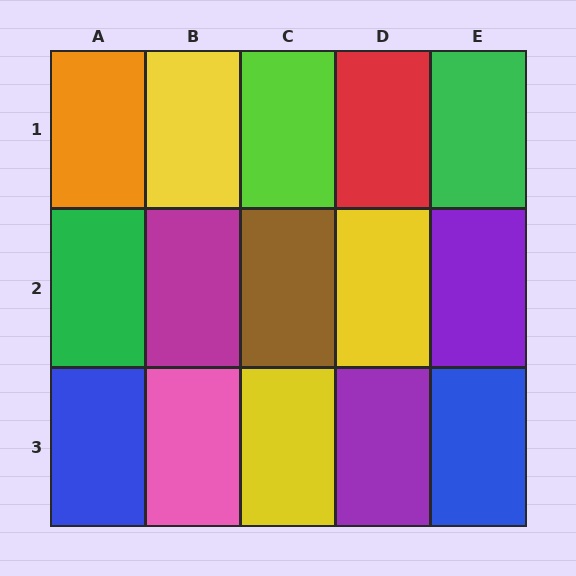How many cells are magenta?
1 cell is magenta.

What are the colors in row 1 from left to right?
Orange, yellow, lime, red, green.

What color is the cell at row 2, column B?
Magenta.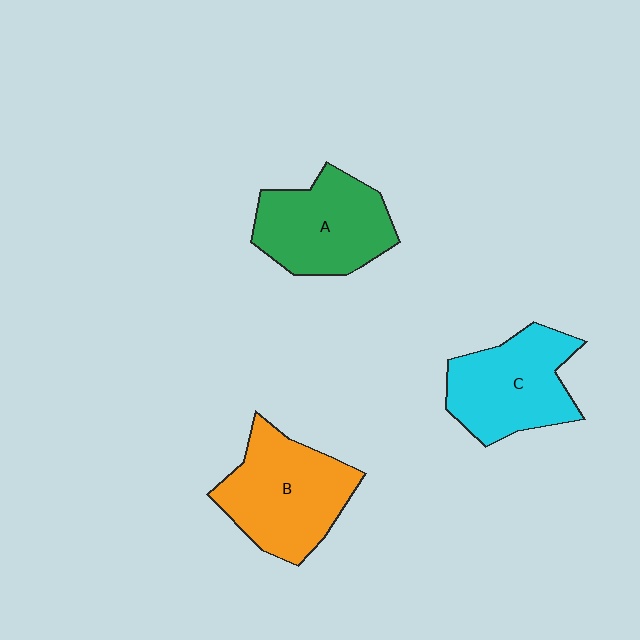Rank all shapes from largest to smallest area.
From largest to smallest: B (orange), A (green), C (cyan).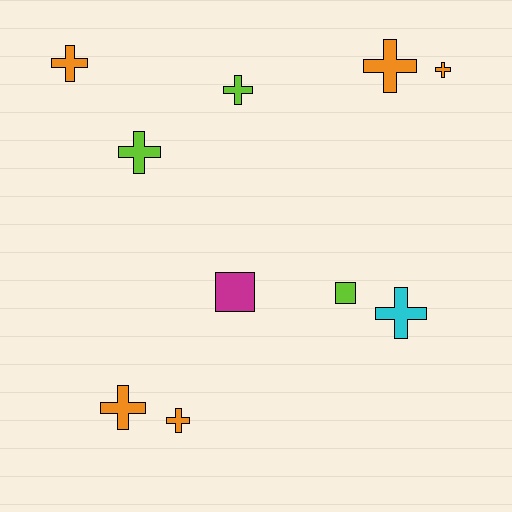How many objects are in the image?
There are 10 objects.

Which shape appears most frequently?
Cross, with 8 objects.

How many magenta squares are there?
There is 1 magenta square.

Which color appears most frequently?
Orange, with 5 objects.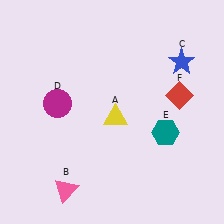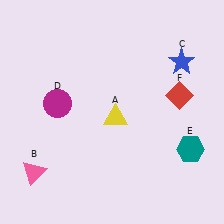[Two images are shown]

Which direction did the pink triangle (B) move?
The pink triangle (B) moved left.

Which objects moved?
The objects that moved are: the pink triangle (B), the teal hexagon (E).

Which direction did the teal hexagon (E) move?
The teal hexagon (E) moved right.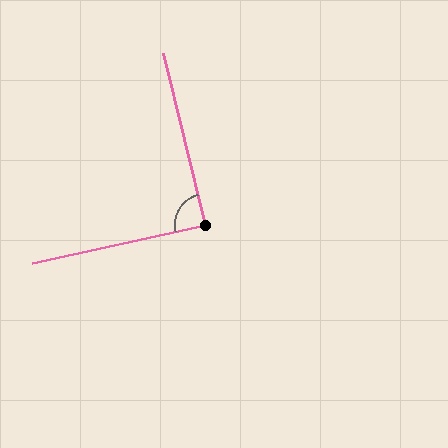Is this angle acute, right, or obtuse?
It is approximately a right angle.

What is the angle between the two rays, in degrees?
Approximately 89 degrees.